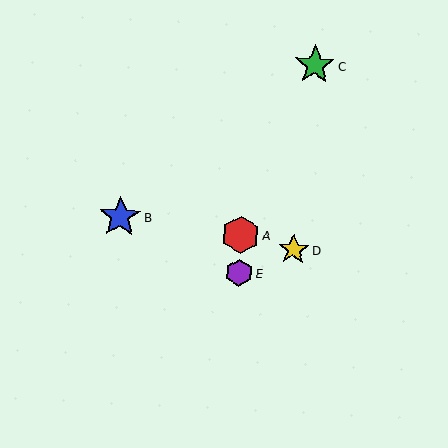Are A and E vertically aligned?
Yes, both are at x≈241.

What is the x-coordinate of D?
Object D is at x≈294.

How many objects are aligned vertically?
2 objects (A, E) are aligned vertically.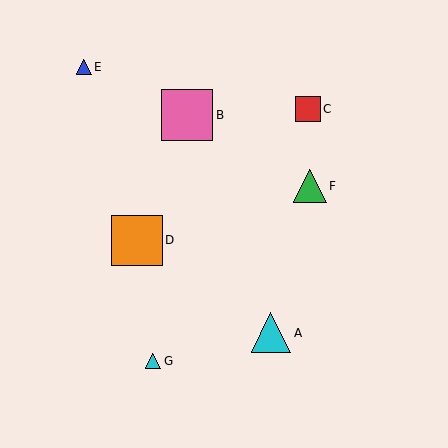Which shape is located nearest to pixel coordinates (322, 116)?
The red square (labeled C) at (308, 109) is nearest to that location.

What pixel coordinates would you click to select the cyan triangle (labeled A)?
Click at (271, 333) to select the cyan triangle A.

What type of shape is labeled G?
Shape G is a cyan triangle.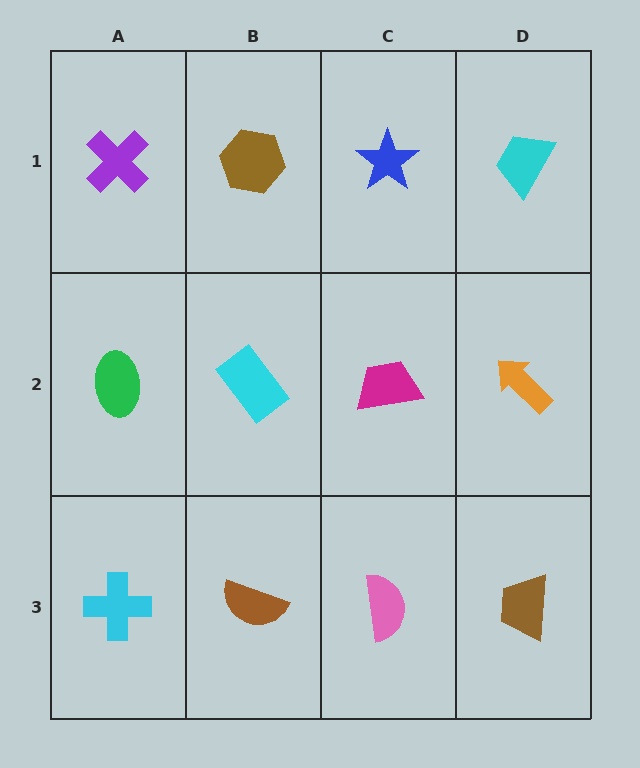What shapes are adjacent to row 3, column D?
An orange arrow (row 2, column D), a pink semicircle (row 3, column C).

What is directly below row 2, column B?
A brown semicircle.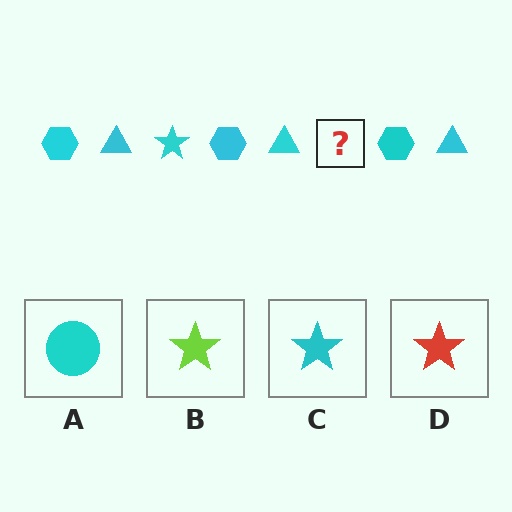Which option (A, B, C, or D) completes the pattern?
C.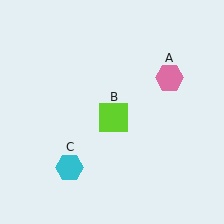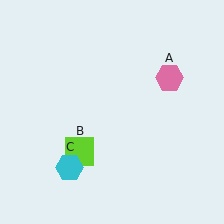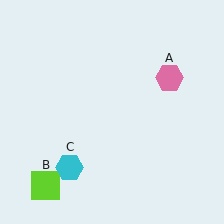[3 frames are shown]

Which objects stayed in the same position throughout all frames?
Pink hexagon (object A) and cyan hexagon (object C) remained stationary.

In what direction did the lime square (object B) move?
The lime square (object B) moved down and to the left.